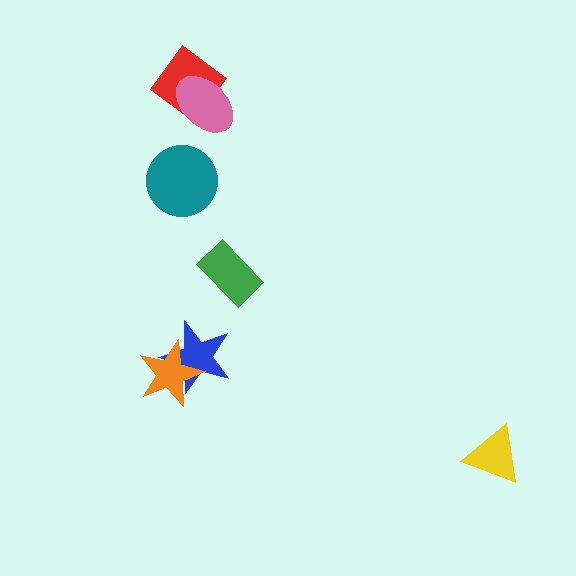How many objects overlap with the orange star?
1 object overlaps with the orange star.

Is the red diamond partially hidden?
Yes, it is partially covered by another shape.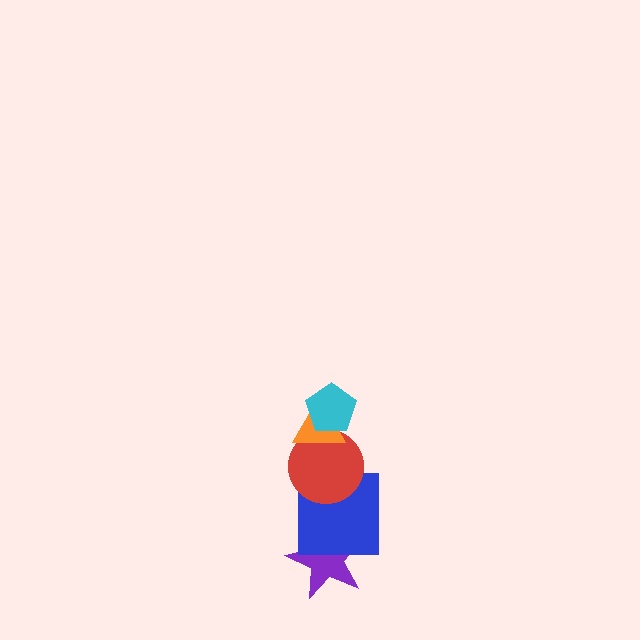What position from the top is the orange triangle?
The orange triangle is 2nd from the top.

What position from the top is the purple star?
The purple star is 5th from the top.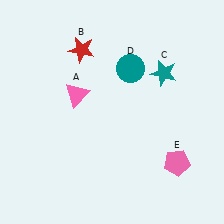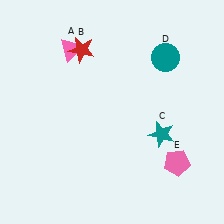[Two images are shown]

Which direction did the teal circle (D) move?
The teal circle (D) moved right.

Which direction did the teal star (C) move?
The teal star (C) moved down.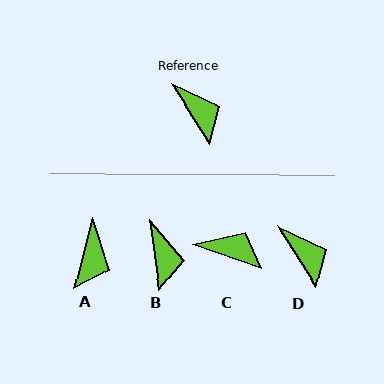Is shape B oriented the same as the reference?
No, it is off by about 24 degrees.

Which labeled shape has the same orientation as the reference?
D.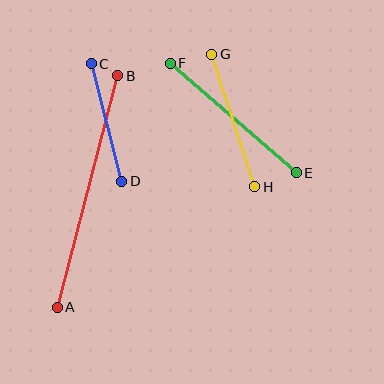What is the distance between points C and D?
The distance is approximately 122 pixels.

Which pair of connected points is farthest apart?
Points A and B are farthest apart.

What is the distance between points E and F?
The distance is approximately 167 pixels.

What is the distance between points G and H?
The distance is approximately 139 pixels.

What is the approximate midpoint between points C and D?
The midpoint is at approximately (107, 122) pixels.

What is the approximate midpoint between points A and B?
The midpoint is at approximately (87, 191) pixels.